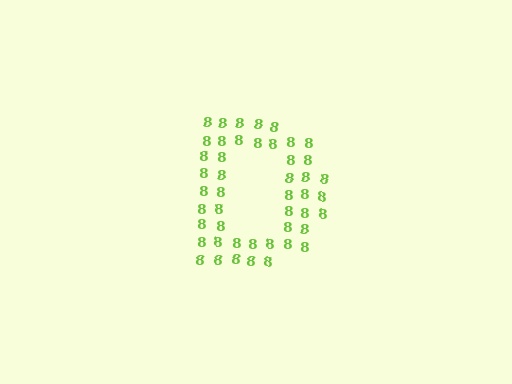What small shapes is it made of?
It is made of small digit 8's.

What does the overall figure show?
The overall figure shows the letter D.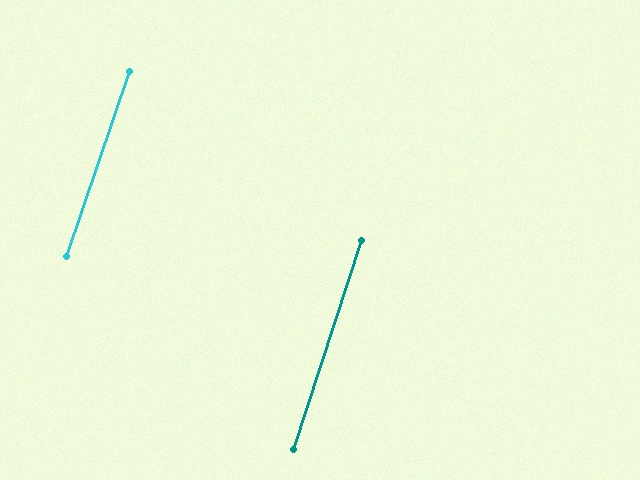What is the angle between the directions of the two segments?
Approximately 1 degree.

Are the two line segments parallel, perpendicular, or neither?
Parallel — their directions differ by only 0.7°.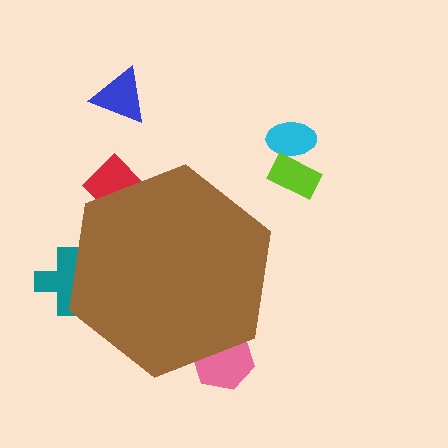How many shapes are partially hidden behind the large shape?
3 shapes are partially hidden.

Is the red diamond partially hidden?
Yes, the red diamond is partially hidden behind the brown hexagon.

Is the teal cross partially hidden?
Yes, the teal cross is partially hidden behind the brown hexagon.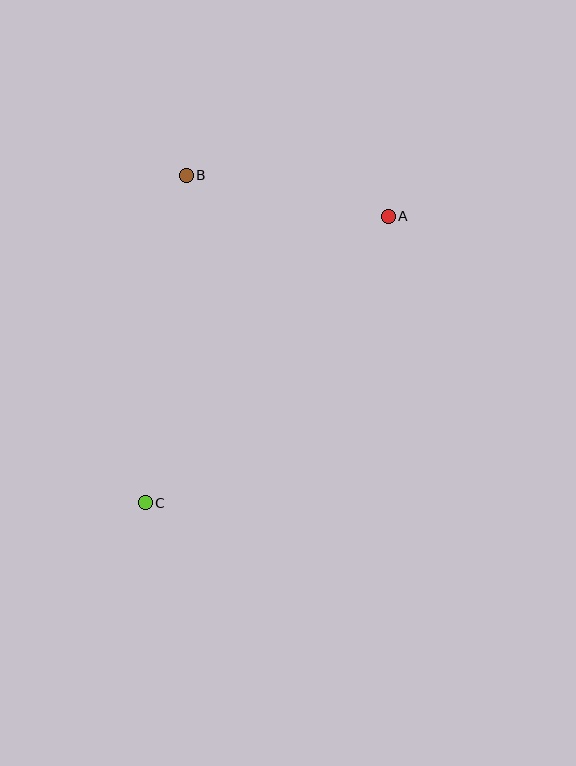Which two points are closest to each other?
Points A and B are closest to each other.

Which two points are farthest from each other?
Points A and C are farthest from each other.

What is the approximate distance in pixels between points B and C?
The distance between B and C is approximately 330 pixels.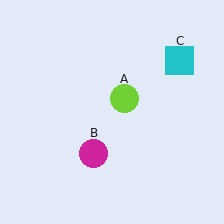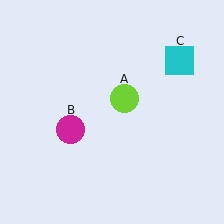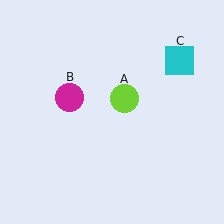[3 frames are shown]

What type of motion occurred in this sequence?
The magenta circle (object B) rotated clockwise around the center of the scene.